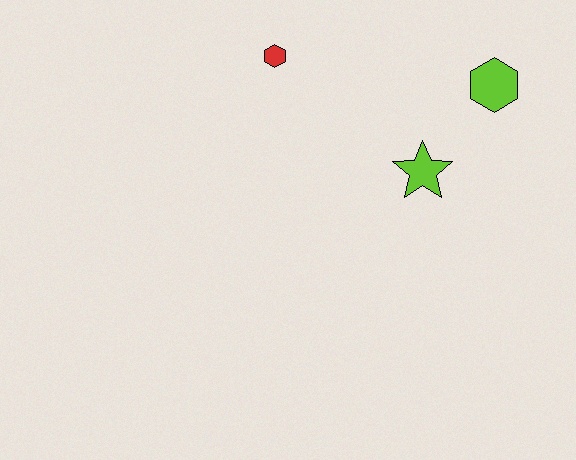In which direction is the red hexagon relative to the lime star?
The red hexagon is to the left of the lime star.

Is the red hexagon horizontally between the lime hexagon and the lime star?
No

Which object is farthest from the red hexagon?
The lime hexagon is farthest from the red hexagon.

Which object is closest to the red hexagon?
The lime star is closest to the red hexagon.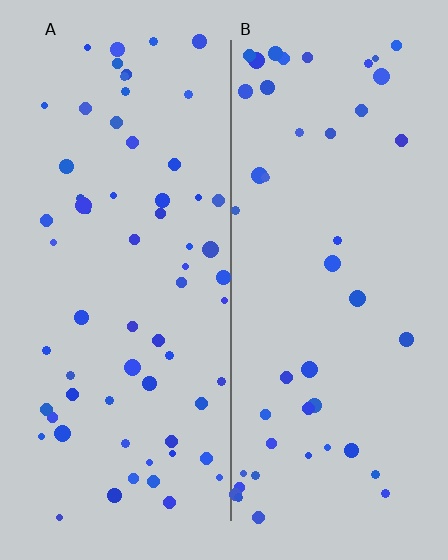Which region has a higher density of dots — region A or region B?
A (the left).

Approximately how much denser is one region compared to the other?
Approximately 1.4× — region A over region B.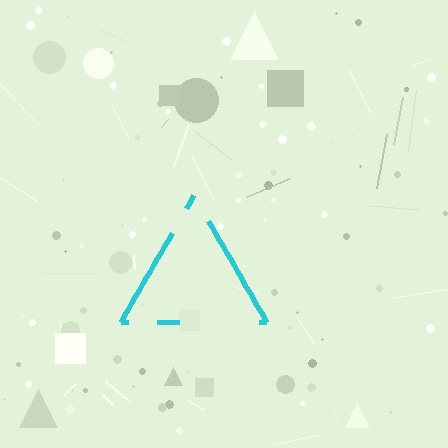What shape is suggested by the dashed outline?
The dashed outline suggests a triangle.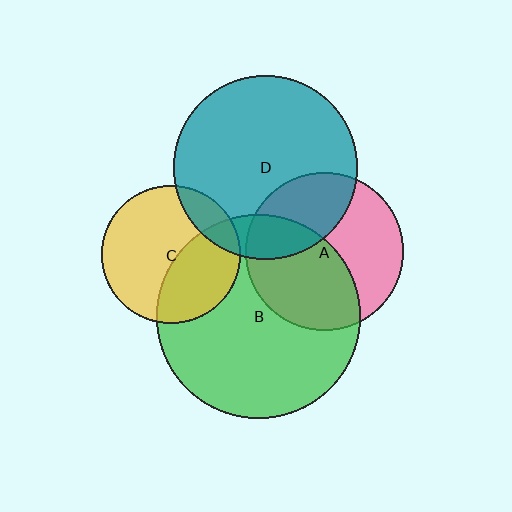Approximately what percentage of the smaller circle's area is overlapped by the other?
Approximately 15%.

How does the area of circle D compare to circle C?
Approximately 1.8 times.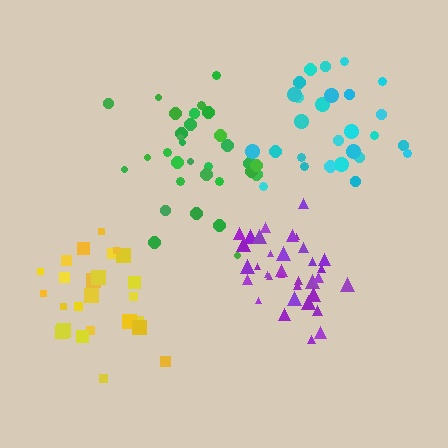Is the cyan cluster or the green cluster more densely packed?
Cyan.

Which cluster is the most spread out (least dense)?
Green.